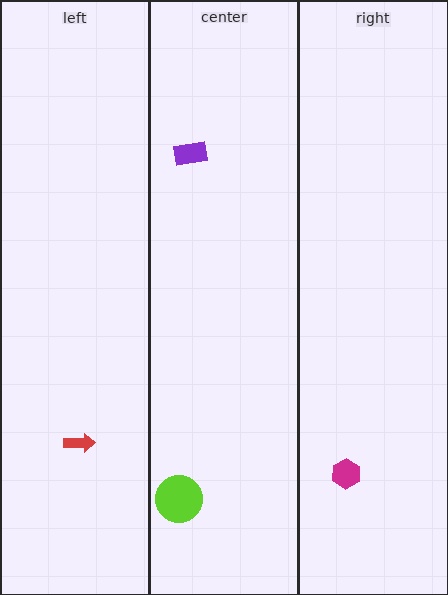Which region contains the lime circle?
The center region.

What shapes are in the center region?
The lime circle, the purple rectangle.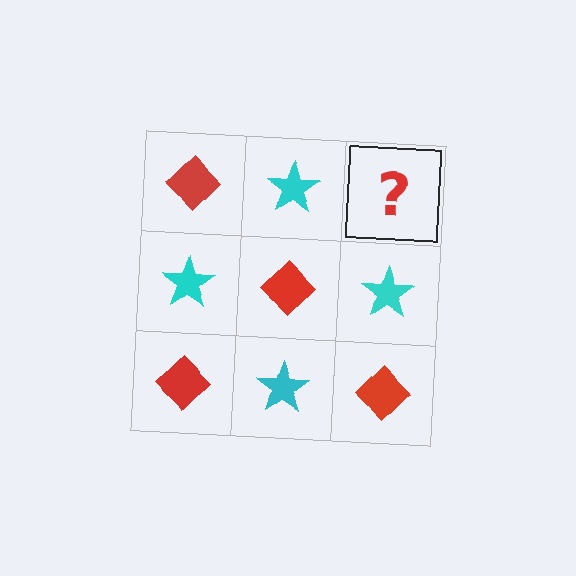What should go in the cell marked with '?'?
The missing cell should contain a red diamond.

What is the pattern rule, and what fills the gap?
The rule is that it alternates red diamond and cyan star in a checkerboard pattern. The gap should be filled with a red diamond.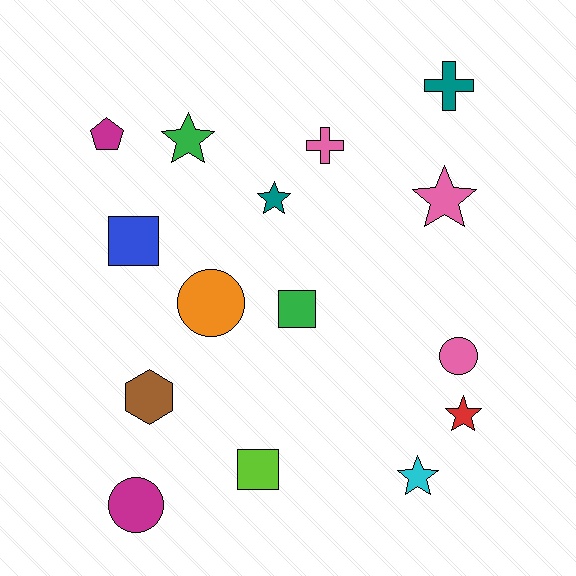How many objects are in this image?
There are 15 objects.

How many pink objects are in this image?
There are 3 pink objects.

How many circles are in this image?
There are 3 circles.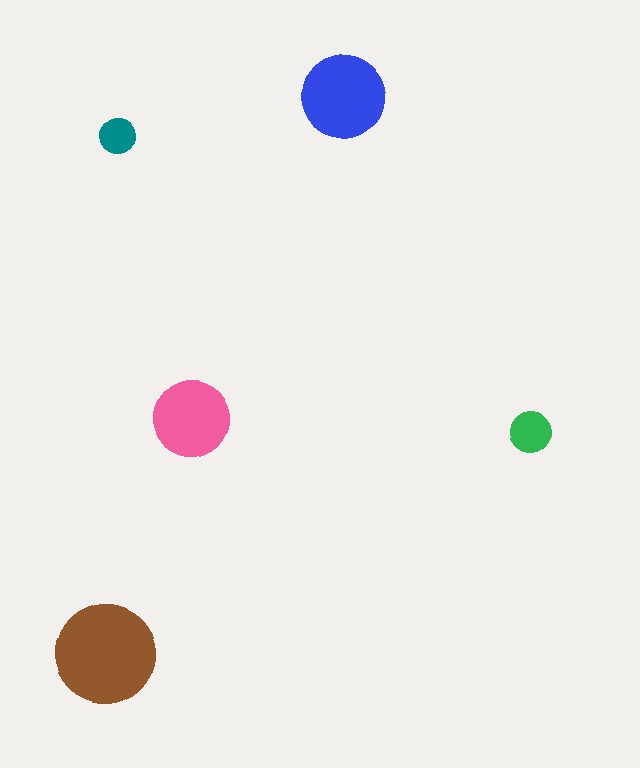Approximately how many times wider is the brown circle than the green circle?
About 2.5 times wider.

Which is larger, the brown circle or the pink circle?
The brown one.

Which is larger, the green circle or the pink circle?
The pink one.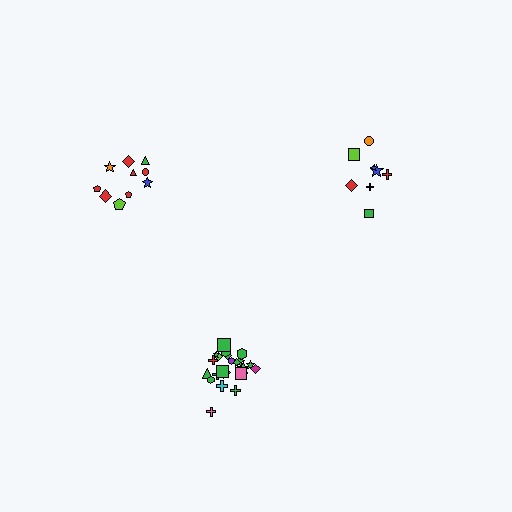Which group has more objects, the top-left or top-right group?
The top-left group.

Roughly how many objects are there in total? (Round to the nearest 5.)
Roughly 40 objects in total.